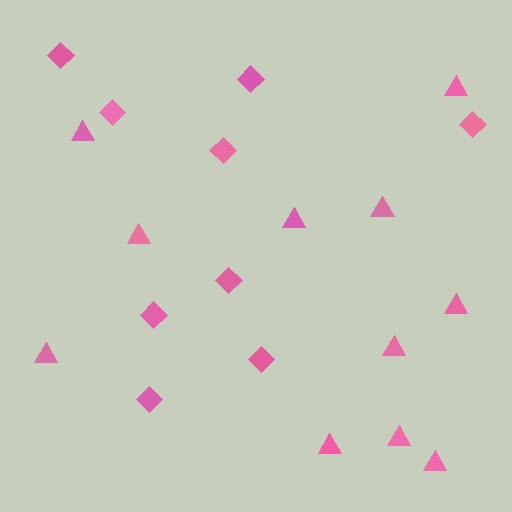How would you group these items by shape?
There are 2 groups: one group of triangles (11) and one group of diamonds (9).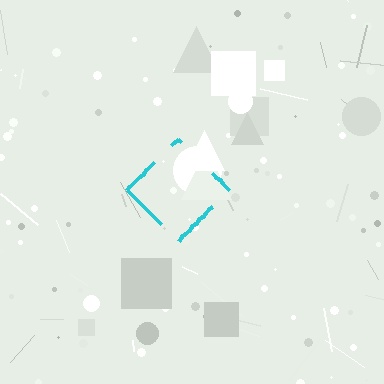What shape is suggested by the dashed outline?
The dashed outline suggests a diamond.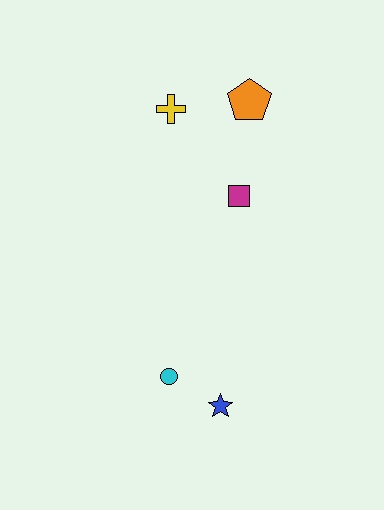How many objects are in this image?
There are 5 objects.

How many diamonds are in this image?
There are no diamonds.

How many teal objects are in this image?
There are no teal objects.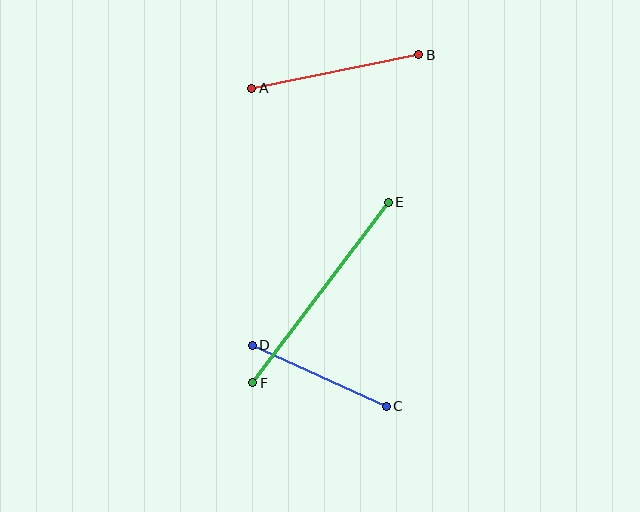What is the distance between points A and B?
The distance is approximately 170 pixels.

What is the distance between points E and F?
The distance is approximately 226 pixels.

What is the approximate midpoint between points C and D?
The midpoint is at approximately (319, 376) pixels.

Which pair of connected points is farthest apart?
Points E and F are farthest apart.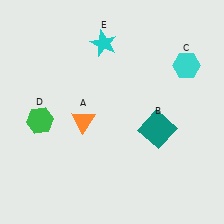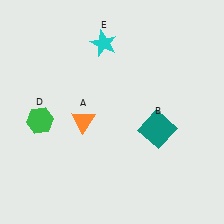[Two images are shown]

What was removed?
The cyan hexagon (C) was removed in Image 2.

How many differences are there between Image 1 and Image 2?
There is 1 difference between the two images.